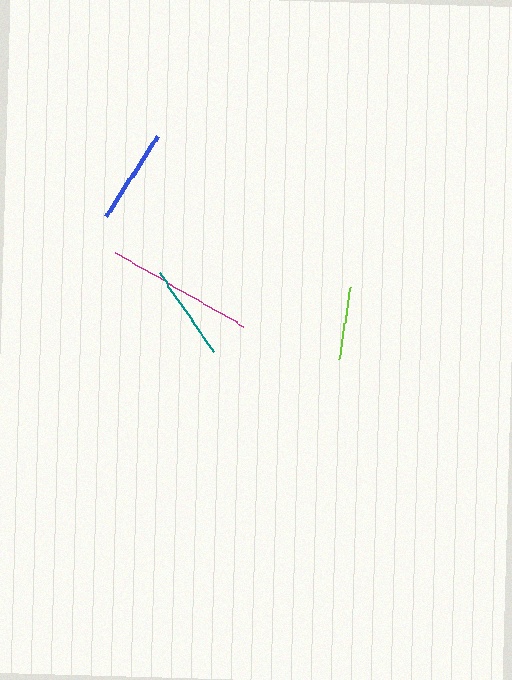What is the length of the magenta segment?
The magenta segment is approximately 147 pixels long.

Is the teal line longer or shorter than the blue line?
The teal line is longer than the blue line.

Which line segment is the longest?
The magenta line is the longest at approximately 147 pixels.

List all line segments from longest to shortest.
From longest to shortest: magenta, teal, blue, lime.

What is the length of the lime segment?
The lime segment is approximately 73 pixels long.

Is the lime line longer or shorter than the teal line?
The teal line is longer than the lime line.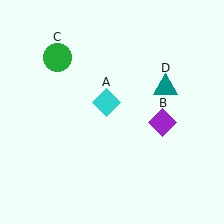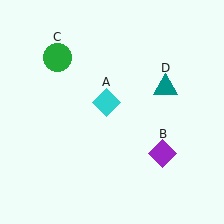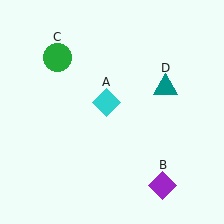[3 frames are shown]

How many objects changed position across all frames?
1 object changed position: purple diamond (object B).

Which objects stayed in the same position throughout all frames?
Cyan diamond (object A) and green circle (object C) and teal triangle (object D) remained stationary.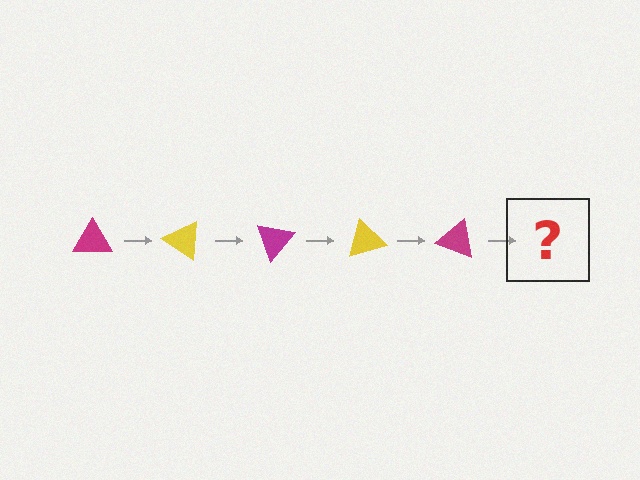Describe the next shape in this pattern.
It should be a yellow triangle, rotated 175 degrees from the start.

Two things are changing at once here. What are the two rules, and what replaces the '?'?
The two rules are that it rotates 35 degrees each step and the color cycles through magenta and yellow. The '?' should be a yellow triangle, rotated 175 degrees from the start.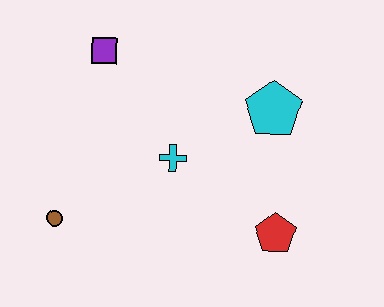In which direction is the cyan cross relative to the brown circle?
The cyan cross is to the right of the brown circle.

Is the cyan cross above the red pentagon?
Yes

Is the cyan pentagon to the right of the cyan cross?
Yes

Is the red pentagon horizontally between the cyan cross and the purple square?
No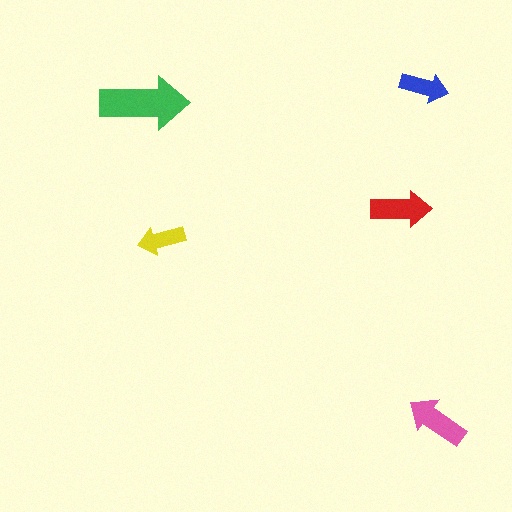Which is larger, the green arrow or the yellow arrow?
The green one.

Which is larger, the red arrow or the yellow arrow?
The red one.